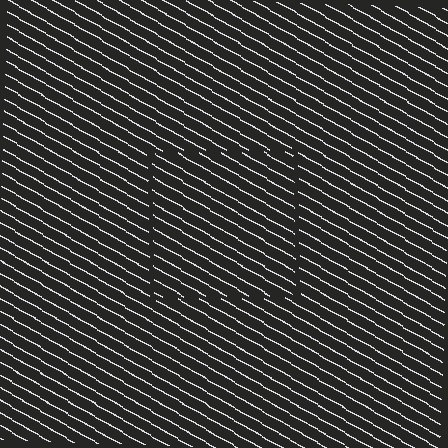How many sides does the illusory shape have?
4 sides — the line-ends trace a square.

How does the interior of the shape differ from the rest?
The interior of the shape contains the same grating, shifted by half a period — the contour is defined by the phase discontinuity where line-ends from the inner and outer gratings abut.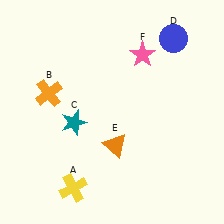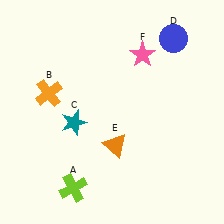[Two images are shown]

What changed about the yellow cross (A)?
In Image 1, A is yellow. In Image 2, it changed to lime.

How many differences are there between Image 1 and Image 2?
There is 1 difference between the two images.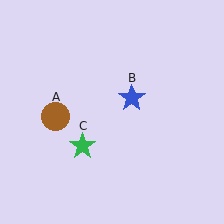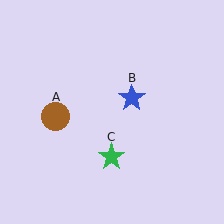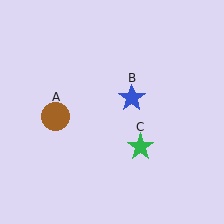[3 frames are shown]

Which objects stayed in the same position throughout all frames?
Brown circle (object A) and blue star (object B) remained stationary.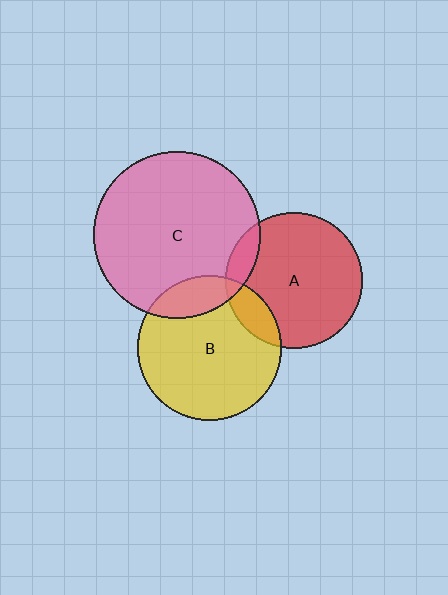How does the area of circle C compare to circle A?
Approximately 1.5 times.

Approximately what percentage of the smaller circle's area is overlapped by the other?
Approximately 15%.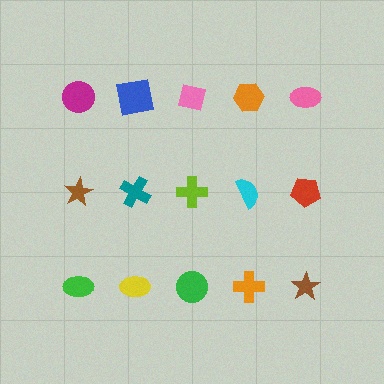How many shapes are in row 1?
5 shapes.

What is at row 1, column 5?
A pink ellipse.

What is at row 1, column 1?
A magenta circle.